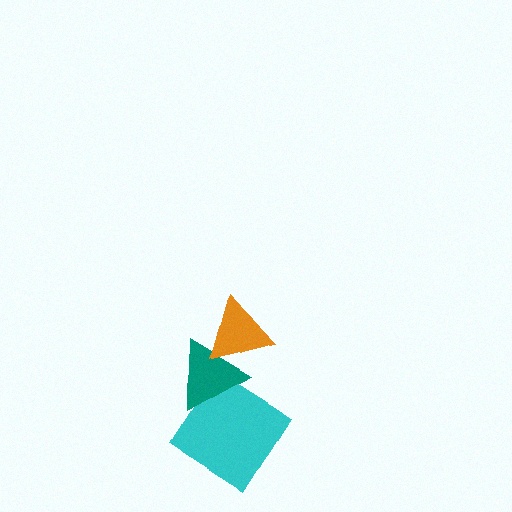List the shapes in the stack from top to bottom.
From top to bottom: the orange triangle, the teal triangle, the cyan diamond.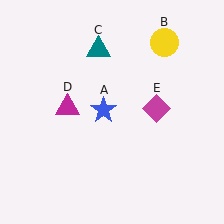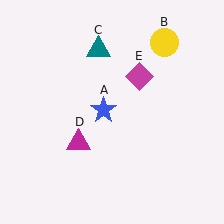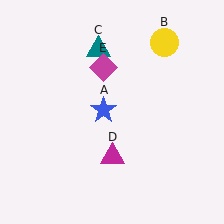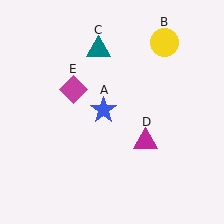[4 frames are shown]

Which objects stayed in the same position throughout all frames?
Blue star (object A) and yellow circle (object B) and teal triangle (object C) remained stationary.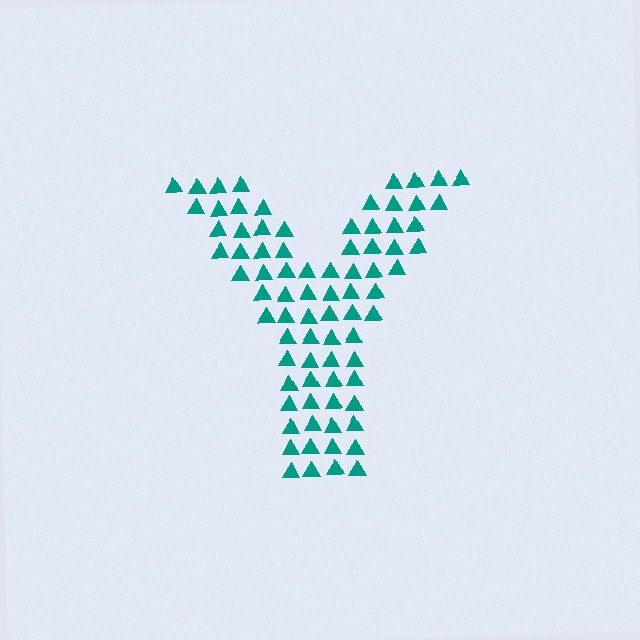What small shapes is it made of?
It is made of small triangles.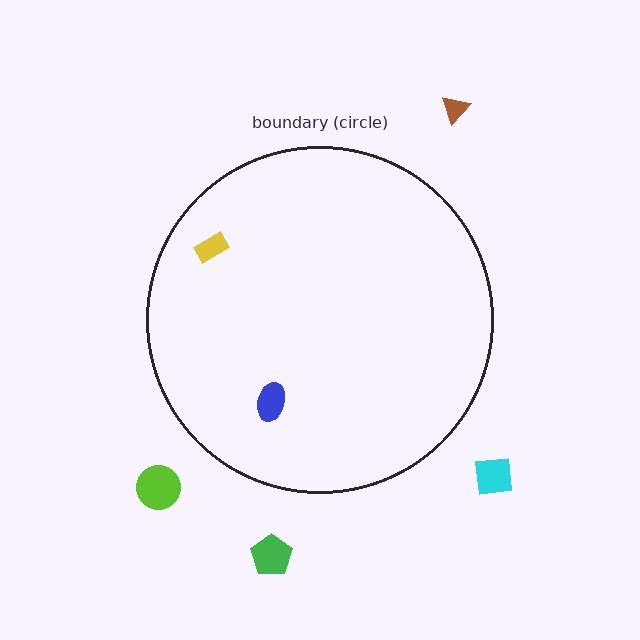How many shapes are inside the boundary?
2 inside, 4 outside.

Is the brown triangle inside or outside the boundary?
Outside.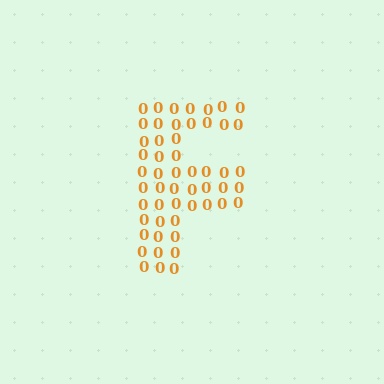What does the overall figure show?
The overall figure shows the letter F.